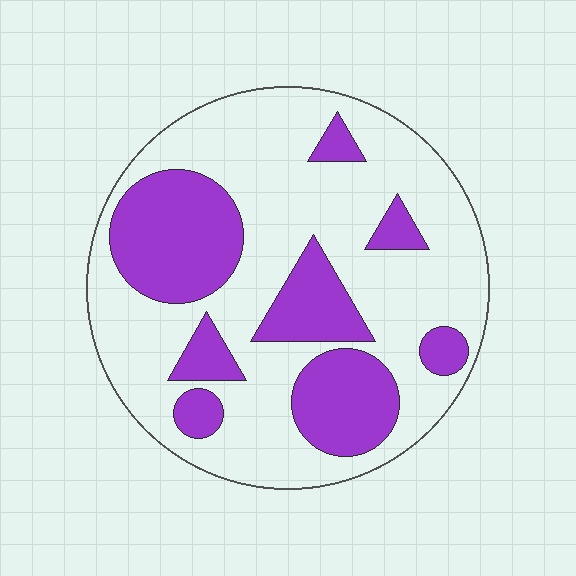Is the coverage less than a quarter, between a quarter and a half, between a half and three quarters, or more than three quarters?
Between a quarter and a half.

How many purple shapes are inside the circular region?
8.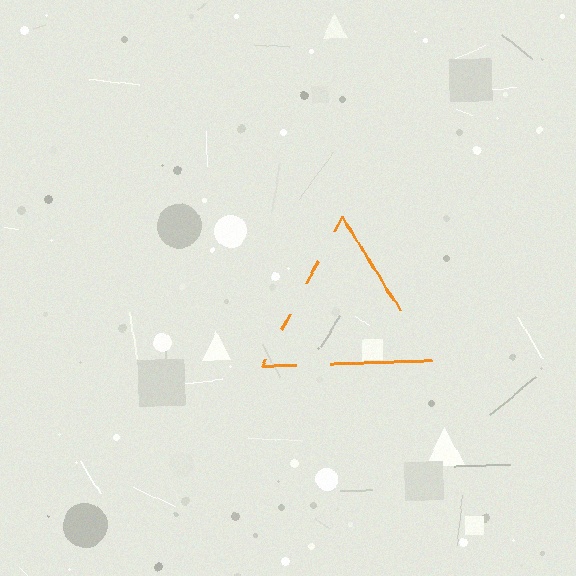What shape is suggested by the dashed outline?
The dashed outline suggests a triangle.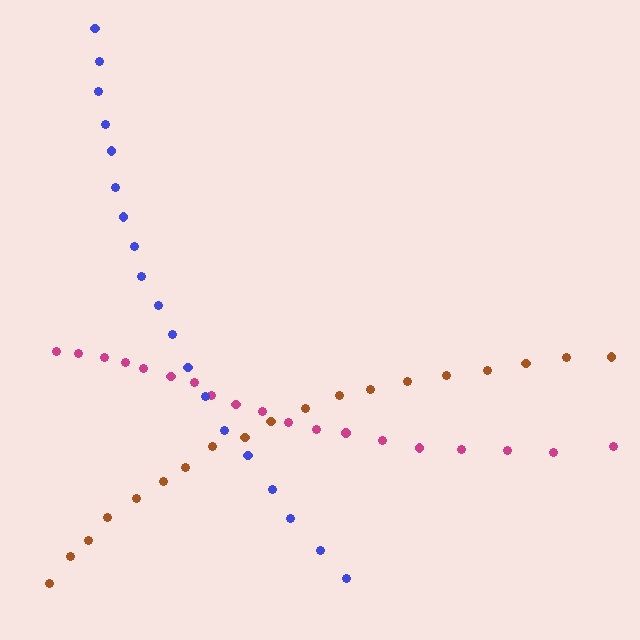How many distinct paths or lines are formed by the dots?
There are 3 distinct paths.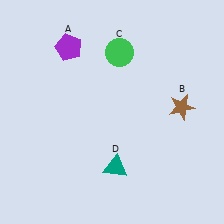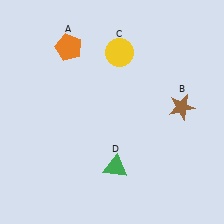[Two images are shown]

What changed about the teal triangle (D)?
In Image 1, D is teal. In Image 2, it changed to green.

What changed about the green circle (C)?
In Image 1, C is green. In Image 2, it changed to yellow.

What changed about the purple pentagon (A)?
In Image 1, A is purple. In Image 2, it changed to orange.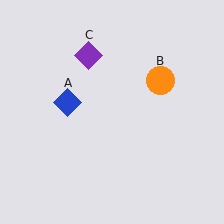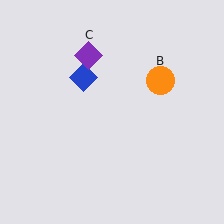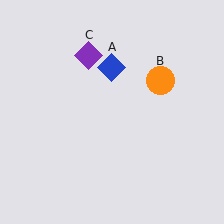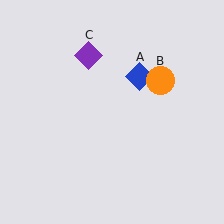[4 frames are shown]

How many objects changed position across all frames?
1 object changed position: blue diamond (object A).